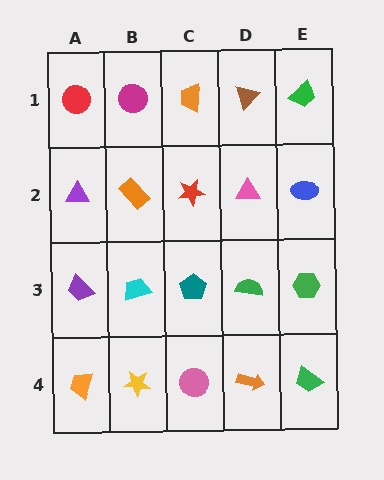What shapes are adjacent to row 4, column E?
A green hexagon (row 3, column E), an orange arrow (row 4, column D).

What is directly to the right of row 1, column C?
A brown triangle.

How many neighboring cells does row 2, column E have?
3.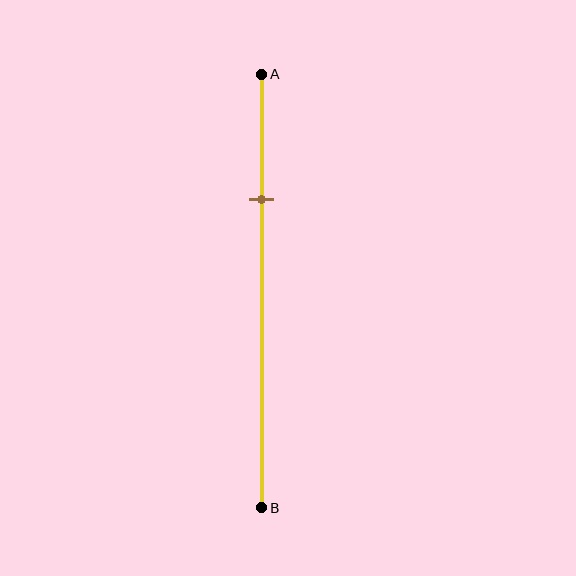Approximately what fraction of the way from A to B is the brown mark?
The brown mark is approximately 30% of the way from A to B.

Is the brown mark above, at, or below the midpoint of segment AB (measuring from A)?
The brown mark is above the midpoint of segment AB.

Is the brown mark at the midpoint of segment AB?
No, the mark is at about 30% from A, not at the 50% midpoint.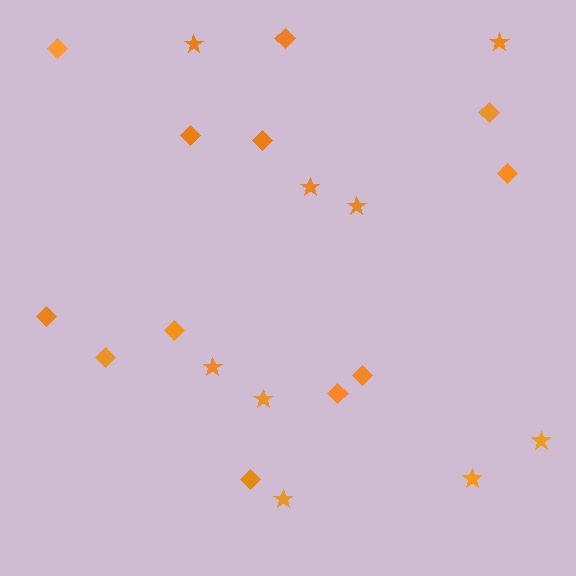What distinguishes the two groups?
There are 2 groups: one group of diamonds (12) and one group of stars (9).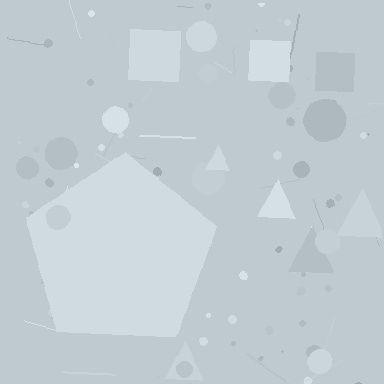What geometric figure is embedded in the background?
A pentagon is embedded in the background.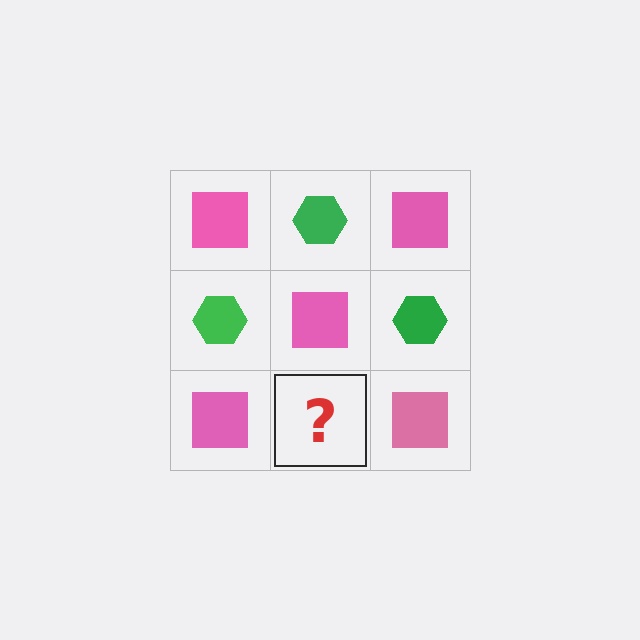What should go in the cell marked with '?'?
The missing cell should contain a green hexagon.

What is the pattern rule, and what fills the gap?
The rule is that it alternates pink square and green hexagon in a checkerboard pattern. The gap should be filled with a green hexagon.